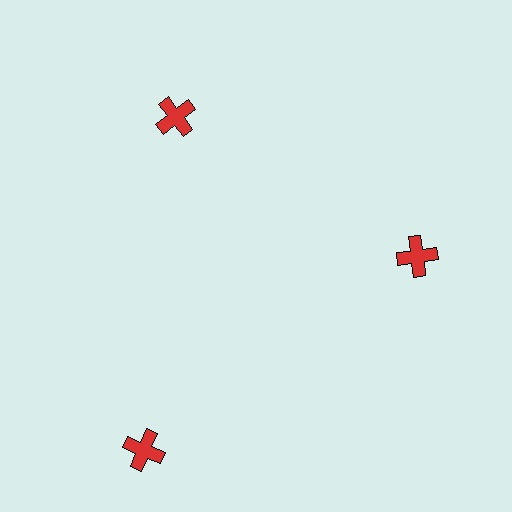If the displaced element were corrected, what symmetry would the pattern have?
It would have 3-fold rotational symmetry — the pattern would map onto itself every 120 degrees.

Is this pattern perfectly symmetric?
No. The 3 red crosses are arranged in a ring, but one element near the 7 o'clock position is pushed outward from the center, breaking the 3-fold rotational symmetry.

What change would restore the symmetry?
The symmetry would be restored by moving it inward, back onto the ring so that all 3 crosses sit at equal angles and equal distance from the center.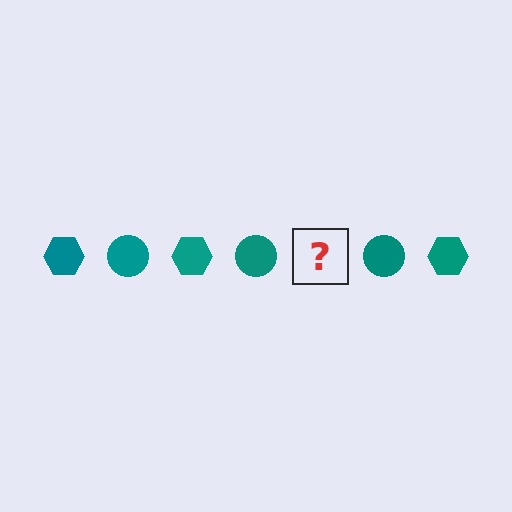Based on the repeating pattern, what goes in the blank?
The blank should be a teal hexagon.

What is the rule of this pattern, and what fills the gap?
The rule is that the pattern cycles through hexagon, circle shapes in teal. The gap should be filled with a teal hexagon.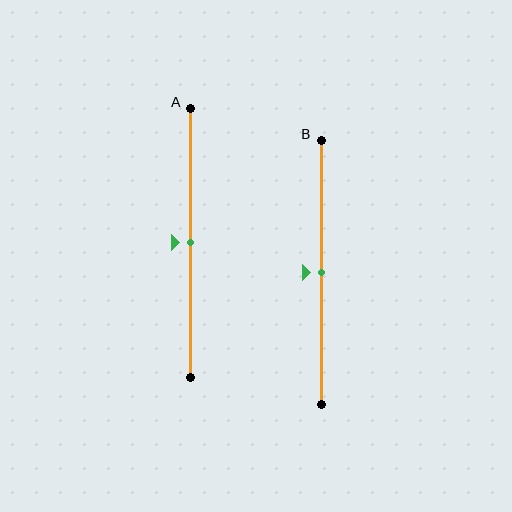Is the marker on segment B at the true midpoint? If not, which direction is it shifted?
Yes, the marker on segment B is at the true midpoint.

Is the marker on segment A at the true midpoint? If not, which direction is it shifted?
Yes, the marker on segment A is at the true midpoint.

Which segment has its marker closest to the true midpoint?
Segment A has its marker closest to the true midpoint.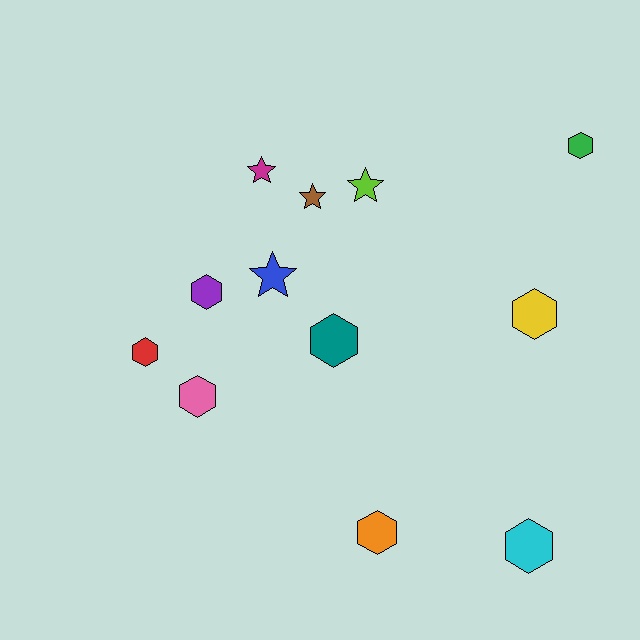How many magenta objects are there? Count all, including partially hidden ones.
There is 1 magenta object.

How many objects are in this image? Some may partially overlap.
There are 12 objects.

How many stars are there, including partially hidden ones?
There are 4 stars.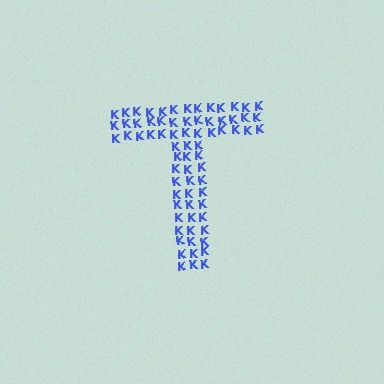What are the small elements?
The small elements are letter K's.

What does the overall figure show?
The overall figure shows the letter T.